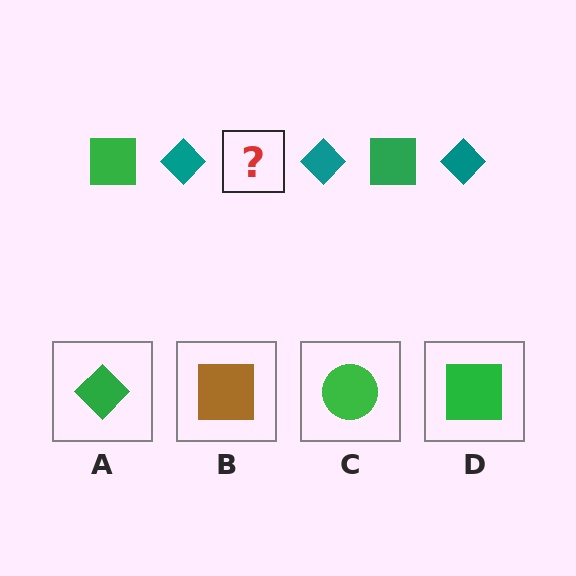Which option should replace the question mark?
Option D.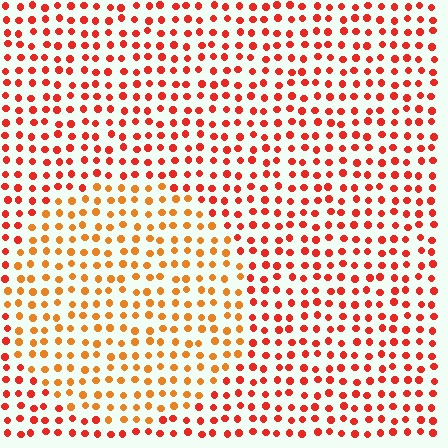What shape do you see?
I see a circle.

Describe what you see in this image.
The image is filled with small red elements in a uniform arrangement. A circle-shaped region is visible where the elements are tinted to a slightly different hue, forming a subtle color boundary.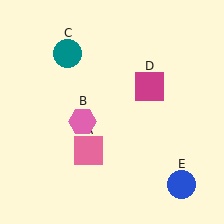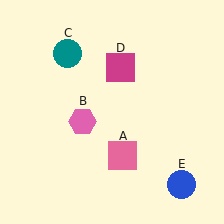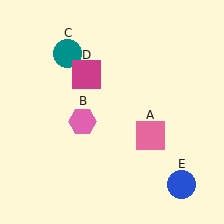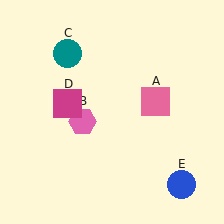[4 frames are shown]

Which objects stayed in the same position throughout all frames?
Pink hexagon (object B) and teal circle (object C) and blue circle (object E) remained stationary.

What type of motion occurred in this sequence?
The pink square (object A), magenta square (object D) rotated counterclockwise around the center of the scene.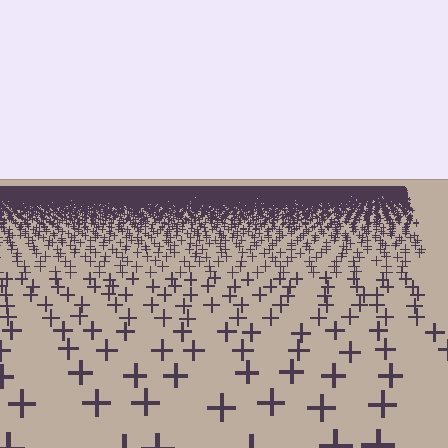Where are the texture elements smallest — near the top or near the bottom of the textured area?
Near the top.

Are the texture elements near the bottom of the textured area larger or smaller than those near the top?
Larger. Near the bottom, elements are closer to the viewer and appear at a bigger on-screen size.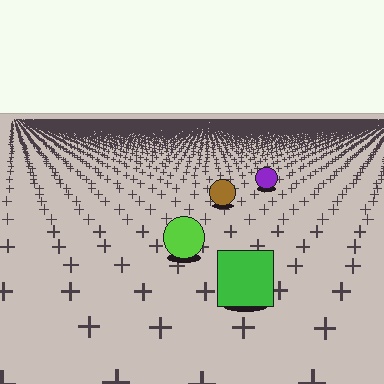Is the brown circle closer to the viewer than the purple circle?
Yes. The brown circle is closer — you can tell from the texture gradient: the ground texture is coarser near it.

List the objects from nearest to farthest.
From nearest to farthest: the green square, the lime circle, the brown circle, the purple circle.